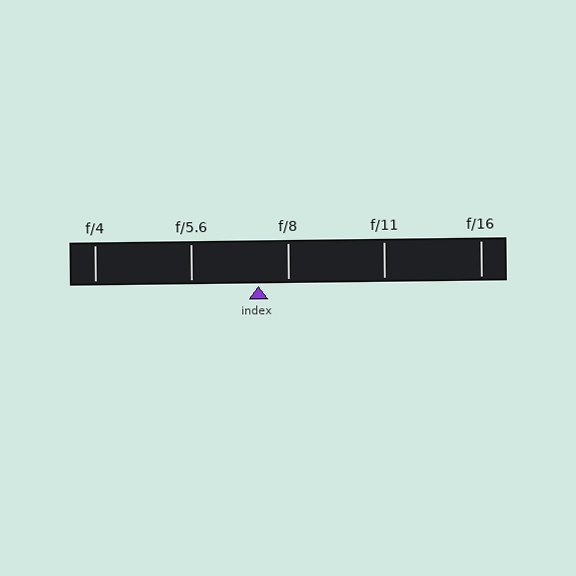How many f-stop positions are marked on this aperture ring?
There are 5 f-stop positions marked.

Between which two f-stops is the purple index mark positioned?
The index mark is between f/5.6 and f/8.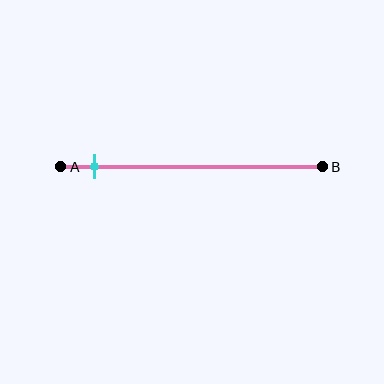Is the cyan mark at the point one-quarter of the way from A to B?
No, the mark is at about 15% from A, not at the 25% one-quarter point.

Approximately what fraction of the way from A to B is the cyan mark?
The cyan mark is approximately 15% of the way from A to B.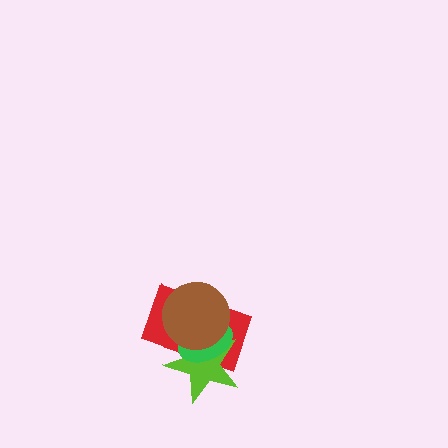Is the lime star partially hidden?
Yes, it is partially covered by another shape.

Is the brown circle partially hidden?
No, no other shape covers it.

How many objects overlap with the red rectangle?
3 objects overlap with the red rectangle.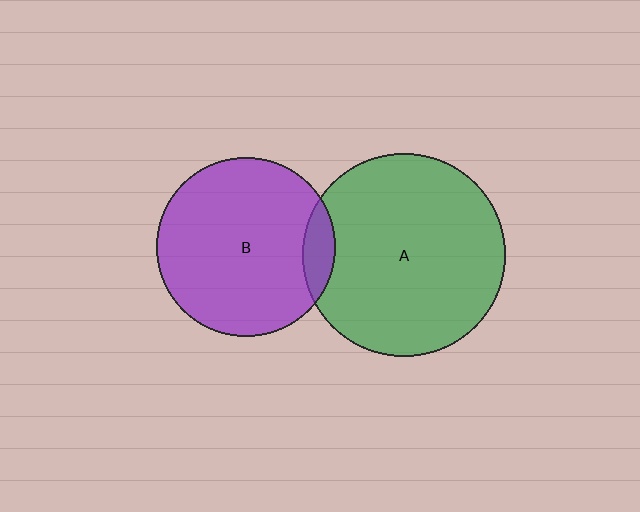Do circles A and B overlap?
Yes.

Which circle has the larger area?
Circle A (green).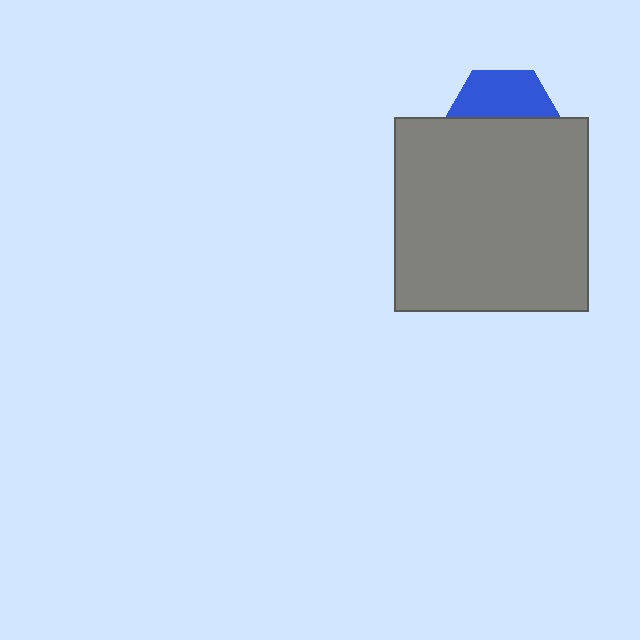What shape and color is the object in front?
The object in front is a gray square.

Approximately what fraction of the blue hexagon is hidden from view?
Roughly 58% of the blue hexagon is hidden behind the gray square.